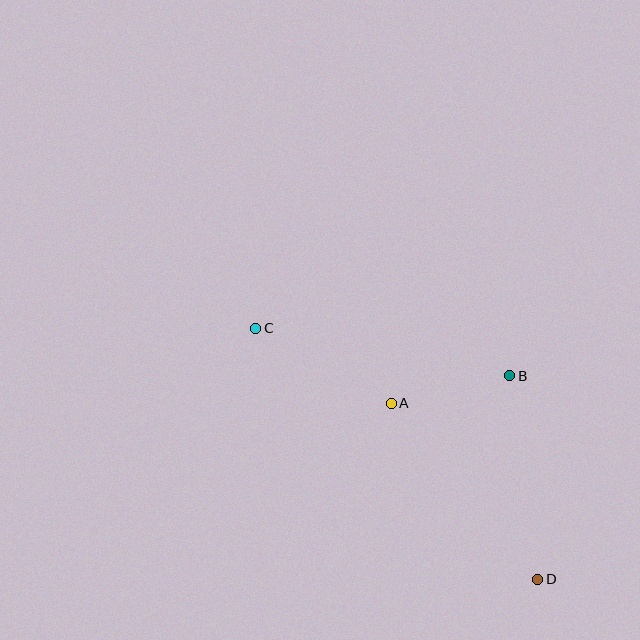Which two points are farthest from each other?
Points C and D are farthest from each other.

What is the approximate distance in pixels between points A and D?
The distance between A and D is approximately 229 pixels.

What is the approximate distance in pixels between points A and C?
The distance between A and C is approximately 155 pixels.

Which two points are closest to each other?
Points A and B are closest to each other.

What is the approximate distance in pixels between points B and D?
The distance between B and D is approximately 206 pixels.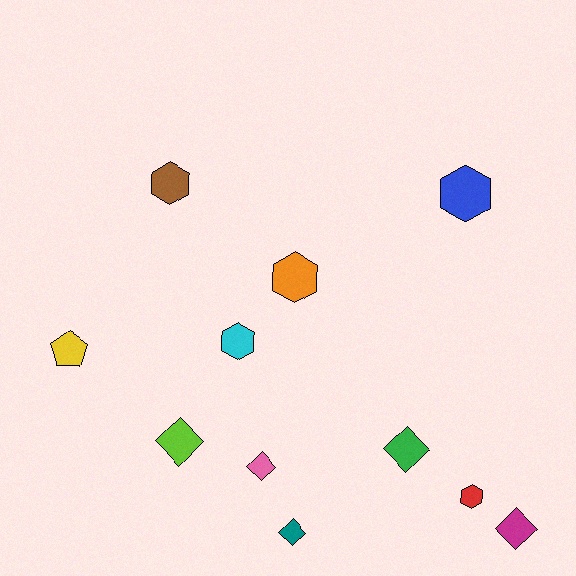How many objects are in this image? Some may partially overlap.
There are 11 objects.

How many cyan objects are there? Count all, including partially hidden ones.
There is 1 cyan object.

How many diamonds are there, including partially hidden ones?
There are 5 diamonds.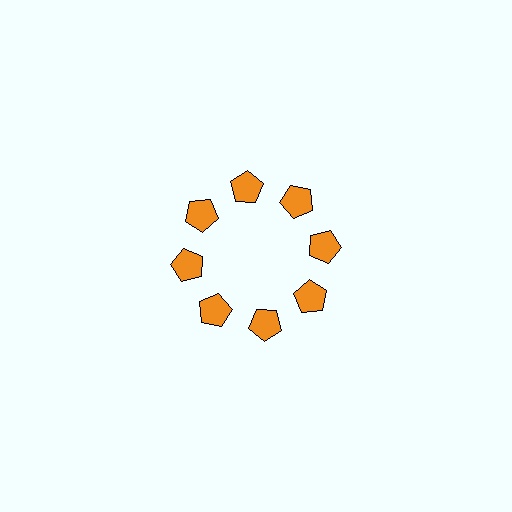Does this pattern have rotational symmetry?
Yes, this pattern has 8-fold rotational symmetry. It looks the same after rotating 45 degrees around the center.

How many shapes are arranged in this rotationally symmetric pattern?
There are 8 shapes, arranged in 8 groups of 1.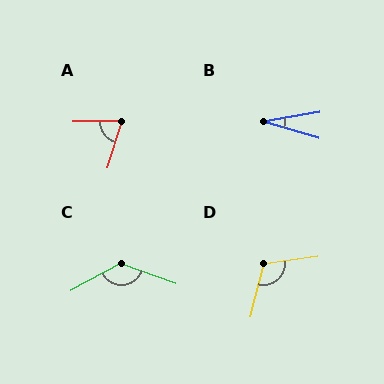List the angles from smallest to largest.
B (25°), A (72°), D (111°), C (132°).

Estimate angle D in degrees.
Approximately 111 degrees.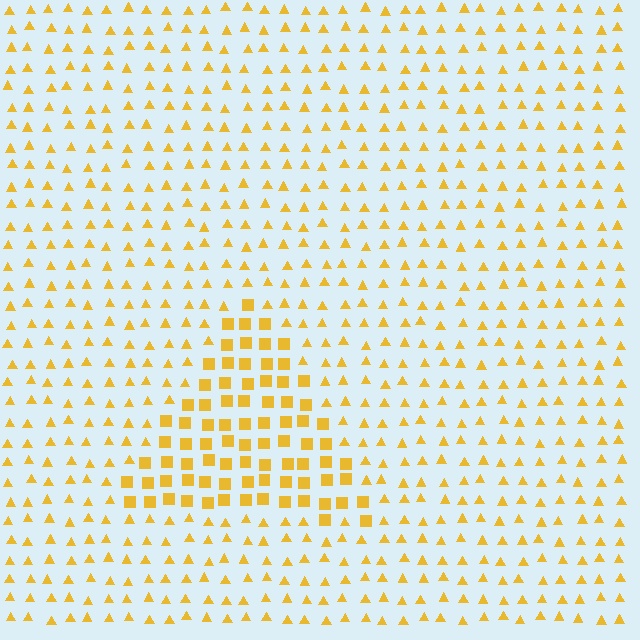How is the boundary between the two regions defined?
The boundary is defined by a change in element shape: squares inside vs. triangles outside. All elements share the same color and spacing.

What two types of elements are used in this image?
The image uses squares inside the triangle region and triangles outside it.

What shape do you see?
I see a triangle.